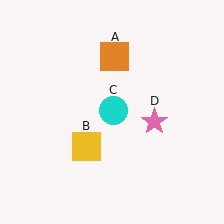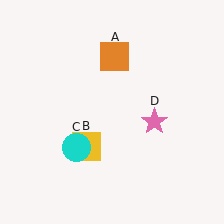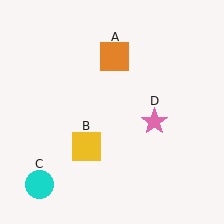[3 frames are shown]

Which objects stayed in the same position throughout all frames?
Orange square (object A) and yellow square (object B) and pink star (object D) remained stationary.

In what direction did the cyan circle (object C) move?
The cyan circle (object C) moved down and to the left.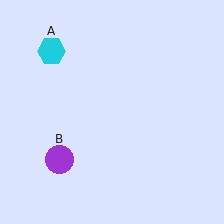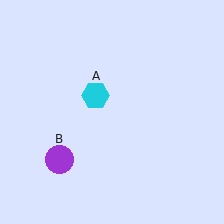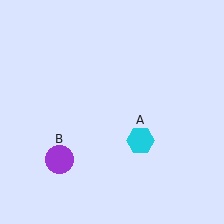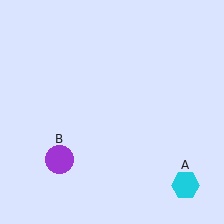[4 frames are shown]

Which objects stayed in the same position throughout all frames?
Purple circle (object B) remained stationary.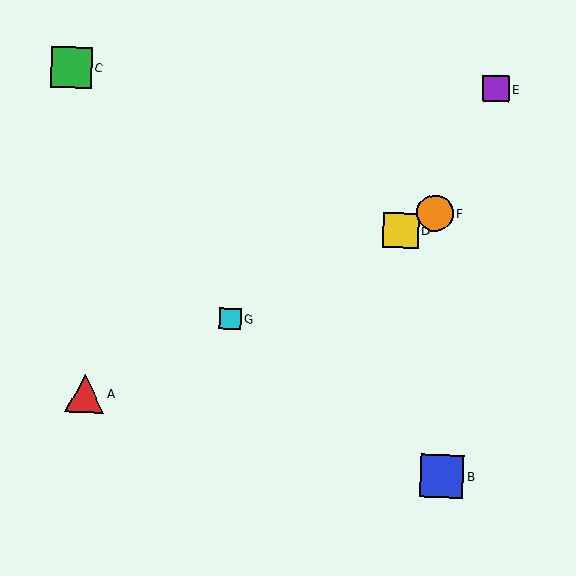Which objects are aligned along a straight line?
Objects A, D, F, G are aligned along a straight line.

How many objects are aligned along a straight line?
4 objects (A, D, F, G) are aligned along a straight line.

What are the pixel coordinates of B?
Object B is at (442, 476).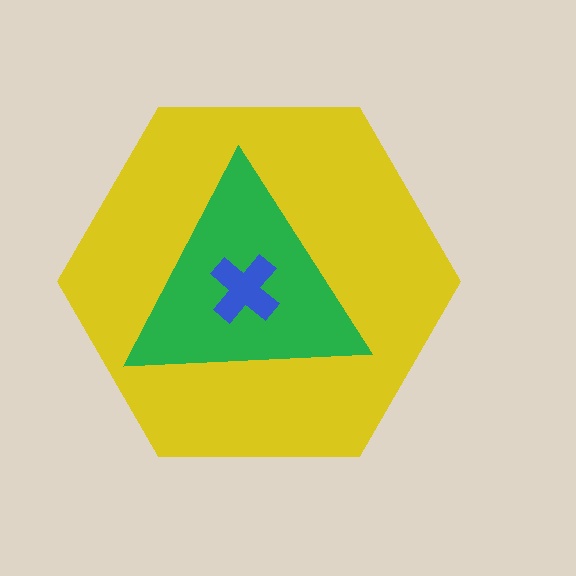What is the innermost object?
The blue cross.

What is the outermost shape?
The yellow hexagon.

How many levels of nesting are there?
3.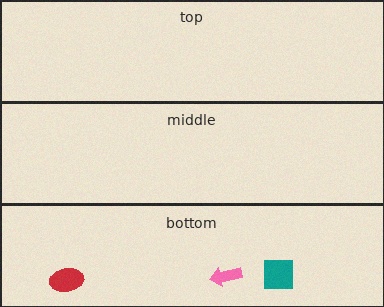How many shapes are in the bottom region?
3.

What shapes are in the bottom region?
The red ellipse, the teal square, the pink arrow.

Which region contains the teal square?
The bottom region.